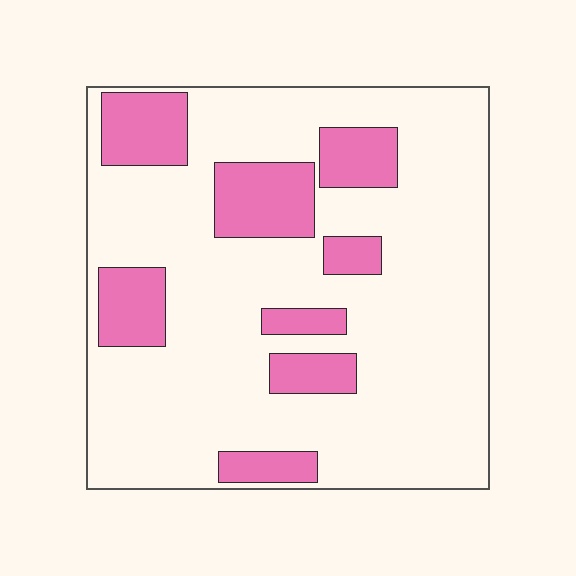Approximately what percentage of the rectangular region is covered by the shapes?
Approximately 20%.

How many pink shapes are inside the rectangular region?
8.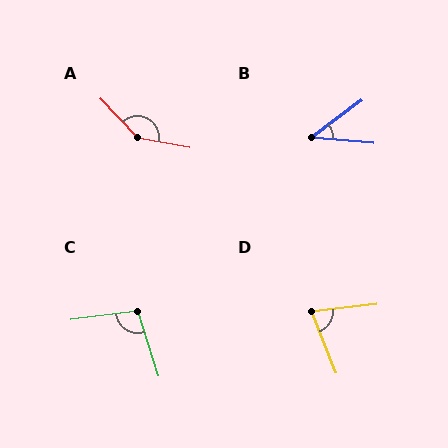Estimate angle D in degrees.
Approximately 74 degrees.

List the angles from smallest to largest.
B (41°), D (74°), C (100°), A (144°).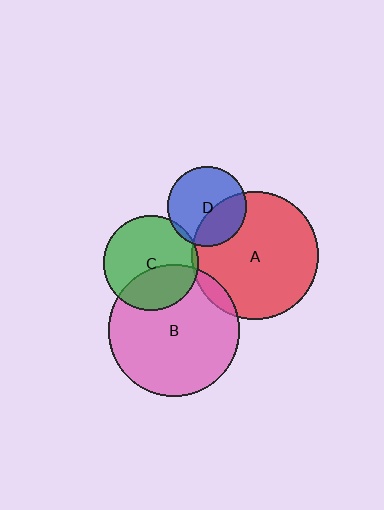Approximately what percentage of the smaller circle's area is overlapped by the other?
Approximately 35%.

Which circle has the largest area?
Circle B (pink).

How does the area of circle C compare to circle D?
Approximately 1.4 times.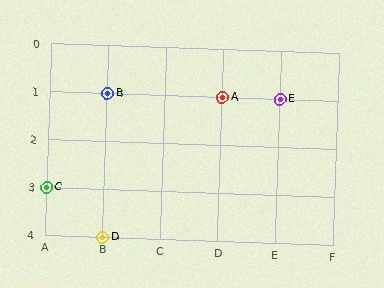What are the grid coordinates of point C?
Point C is at grid coordinates (A, 3).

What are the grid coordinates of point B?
Point B is at grid coordinates (B, 1).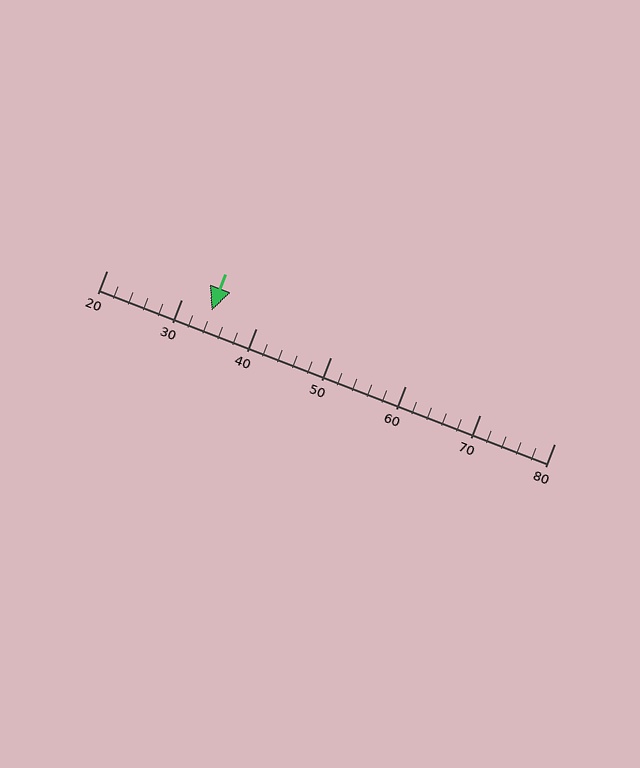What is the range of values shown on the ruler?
The ruler shows values from 20 to 80.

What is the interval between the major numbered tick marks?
The major tick marks are spaced 10 units apart.